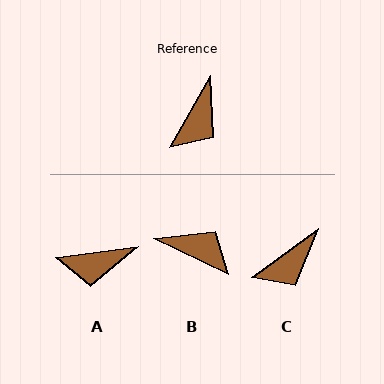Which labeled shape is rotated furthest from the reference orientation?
B, about 94 degrees away.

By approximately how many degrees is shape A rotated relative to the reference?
Approximately 53 degrees clockwise.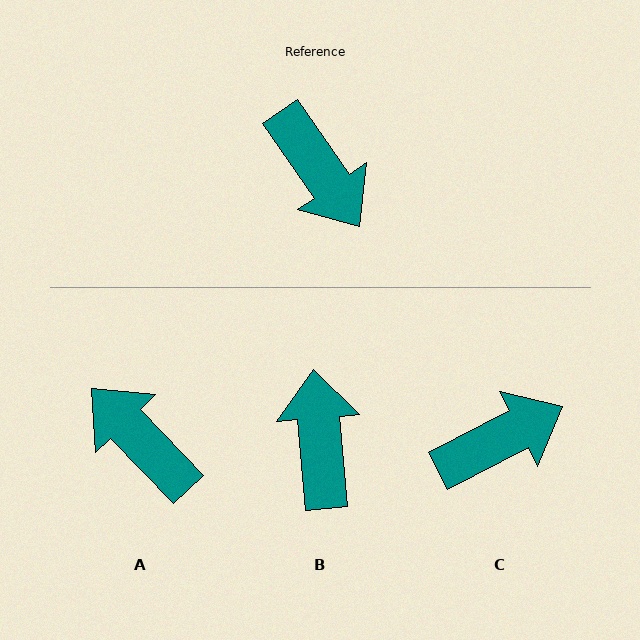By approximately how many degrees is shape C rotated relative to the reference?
Approximately 82 degrees counter-clockwise.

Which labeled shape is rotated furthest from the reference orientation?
A, about 171 degrees away.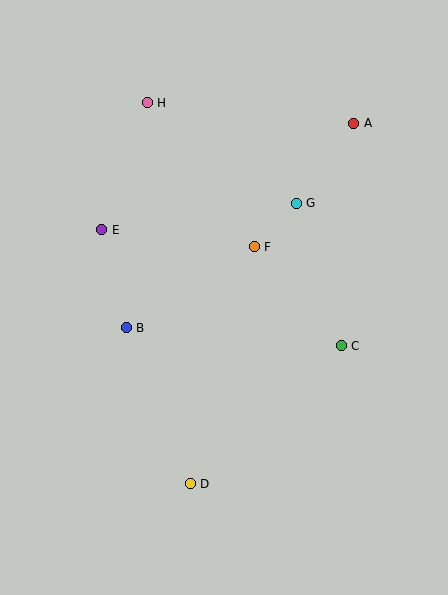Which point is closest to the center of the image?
Point F at (254, 247) is closest to the center.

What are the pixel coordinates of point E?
Point E is at (102, 230).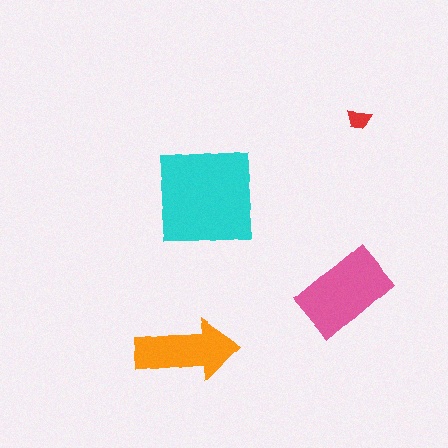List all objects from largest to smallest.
The cyan square, the pink rectangle, the orange arrow, the red trapezoid.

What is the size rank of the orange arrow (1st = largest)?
3rd.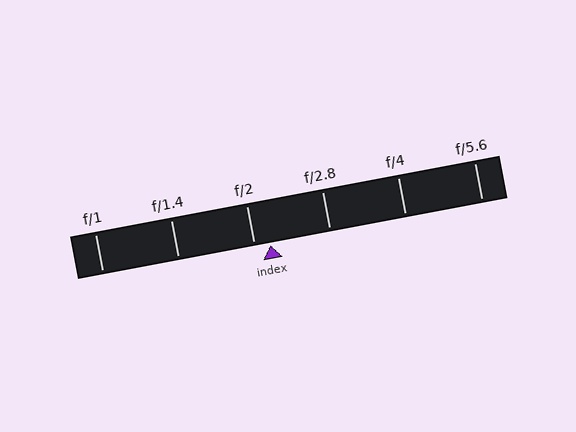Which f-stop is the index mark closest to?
The index mark is closest to f/2.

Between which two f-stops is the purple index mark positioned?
The index mark is between f/2 and f/2.8.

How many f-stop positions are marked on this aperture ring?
There are 6 f-stop positions marked.